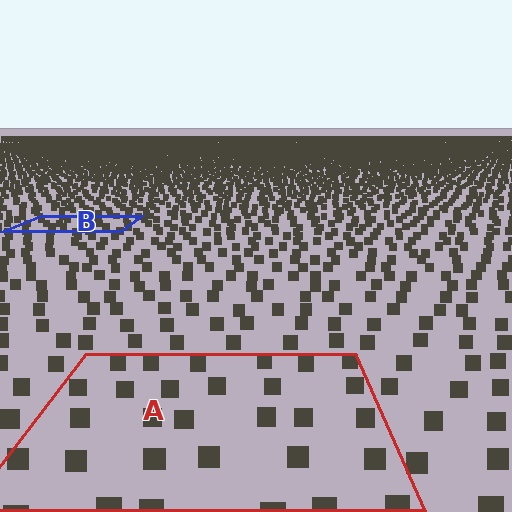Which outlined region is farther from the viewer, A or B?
Region B is farther from the viewer — the texture elements inside it appear smaller and more densely packed.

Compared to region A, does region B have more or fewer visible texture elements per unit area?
Region B has more texture elements per unit area — they are packed more densely because it is farther away.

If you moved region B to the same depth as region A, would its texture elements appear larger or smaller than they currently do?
They would appear larger. At a closer depth, the same texture elements are projected at a bigger on-screen size.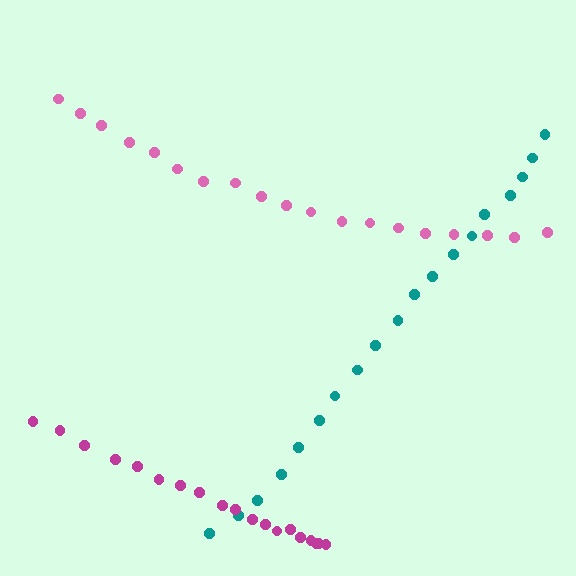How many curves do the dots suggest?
There are 3 distinct paths.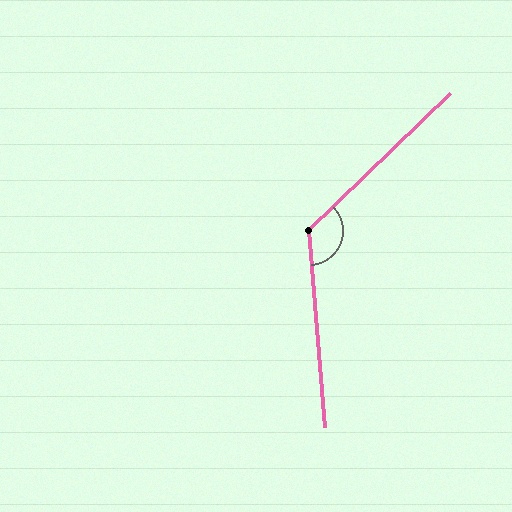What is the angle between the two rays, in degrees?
Approximately 129 degrees.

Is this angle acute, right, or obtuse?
It is obtuse.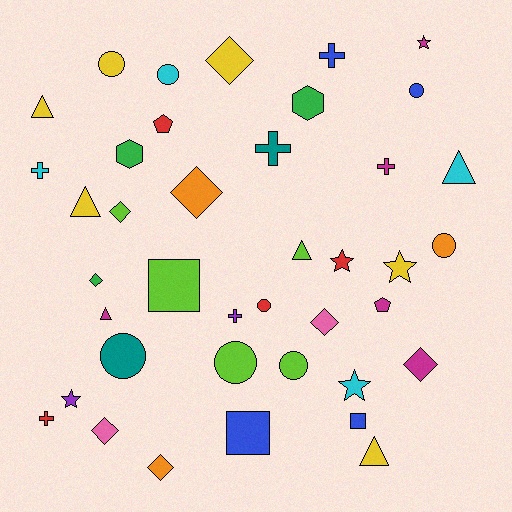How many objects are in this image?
There are 40 objects.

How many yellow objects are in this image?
There are 6 yellow objects.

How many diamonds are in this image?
There are 8 diamonds.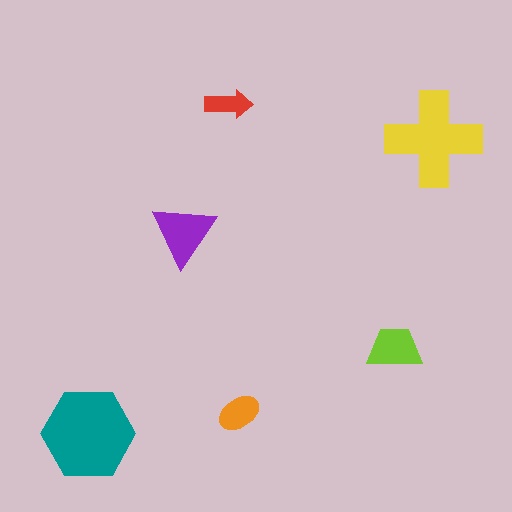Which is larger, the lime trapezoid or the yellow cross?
The yellow cross.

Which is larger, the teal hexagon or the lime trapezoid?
The teal hexagon.